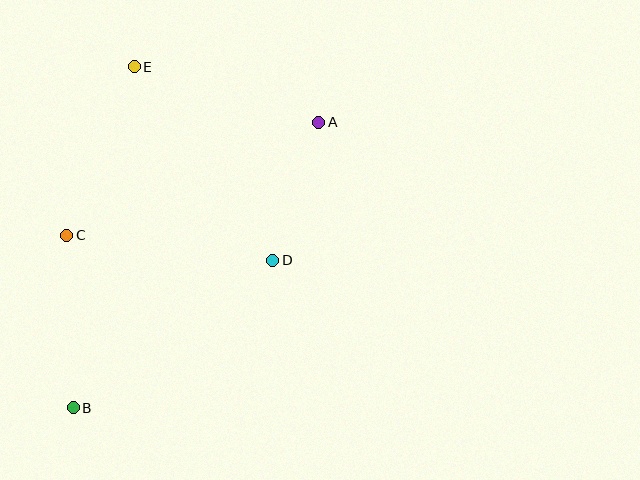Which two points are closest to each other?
Points A and D are closest to each other.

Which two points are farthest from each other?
Points A and B are farthest from each other.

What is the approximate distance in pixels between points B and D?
The distance between B and D is approximately 248 pixels.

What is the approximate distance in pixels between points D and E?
The distance between D and E is approximately 238 pixels.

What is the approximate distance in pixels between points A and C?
The distance between A and C is approximately 276 pixels.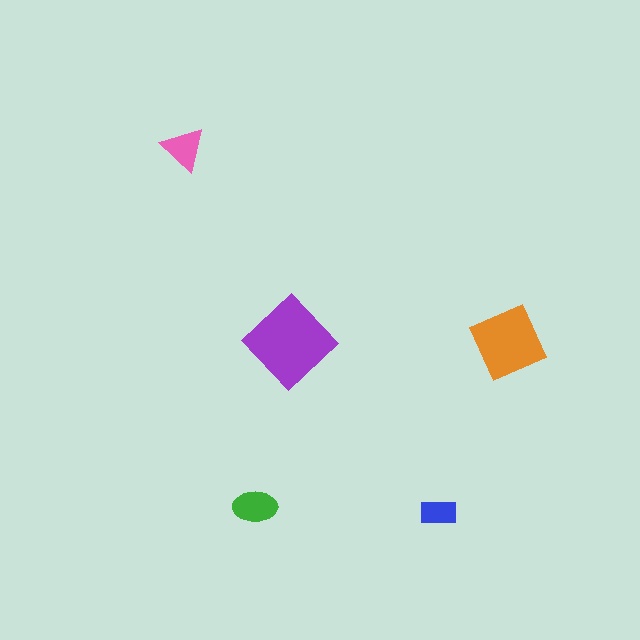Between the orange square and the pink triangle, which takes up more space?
The orange square.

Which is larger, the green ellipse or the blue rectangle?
The green ellipse.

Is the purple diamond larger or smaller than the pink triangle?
Larger.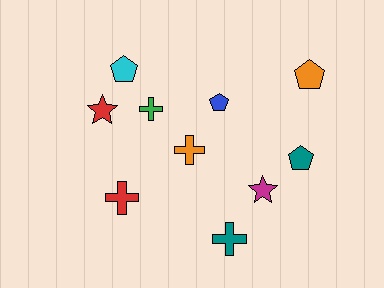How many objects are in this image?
There are 10 objects.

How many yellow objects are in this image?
There are no yellow objects.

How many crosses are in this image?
There are 4 crosses.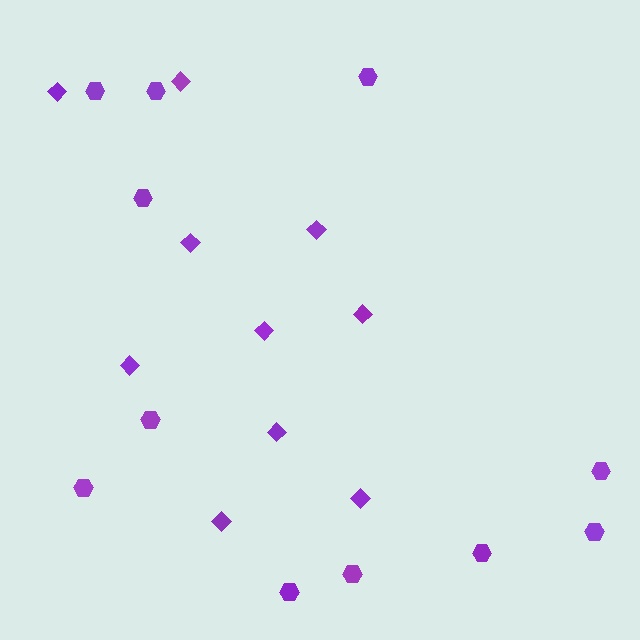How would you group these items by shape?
There are 2 groups: one group of hexagons (11) and one group of diamonds (10).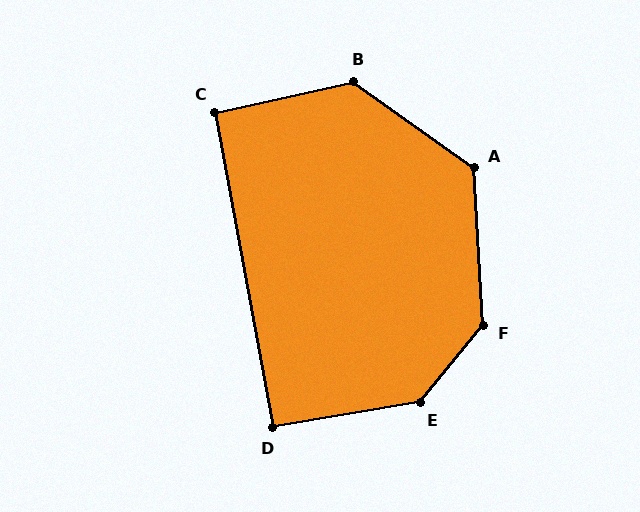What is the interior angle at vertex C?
Approximately 92 degrees (approximately right).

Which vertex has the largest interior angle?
E, at approximately 139 degrees.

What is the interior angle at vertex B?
Approximately 132 degrees (obtuse).